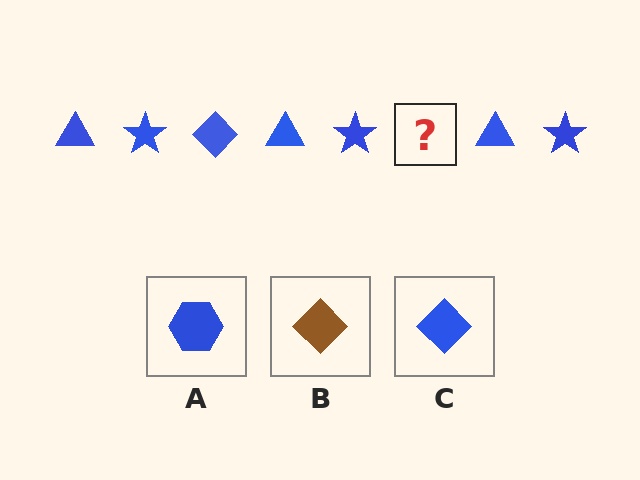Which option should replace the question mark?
Option C.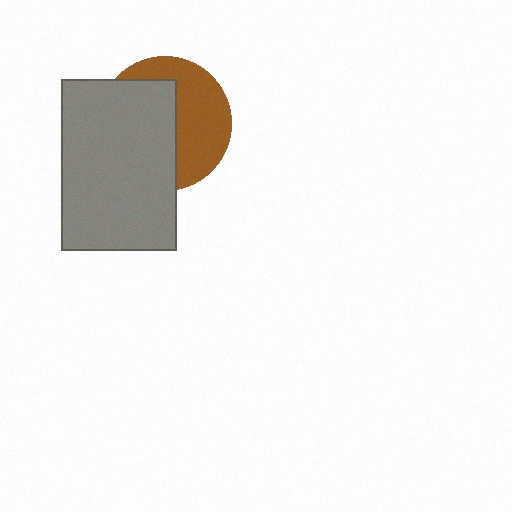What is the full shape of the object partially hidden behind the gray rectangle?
The partially hidden object is a brown circle.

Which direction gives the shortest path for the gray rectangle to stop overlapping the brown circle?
Moving left gives the shortest separation.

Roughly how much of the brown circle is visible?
About half of it is visible (roughly 46%).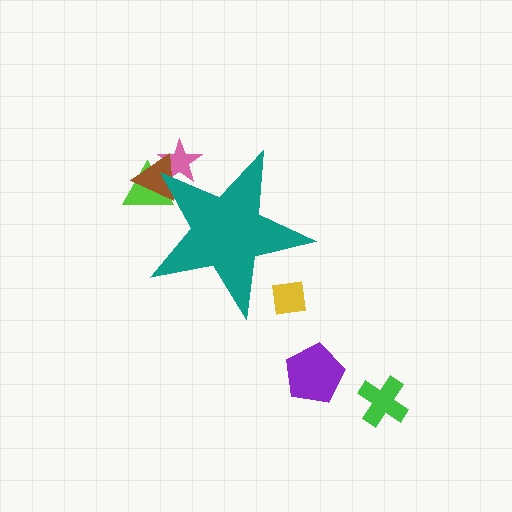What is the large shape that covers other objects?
A teal star.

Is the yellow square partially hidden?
Yes, the yellow square is partially hidden behind the teal star.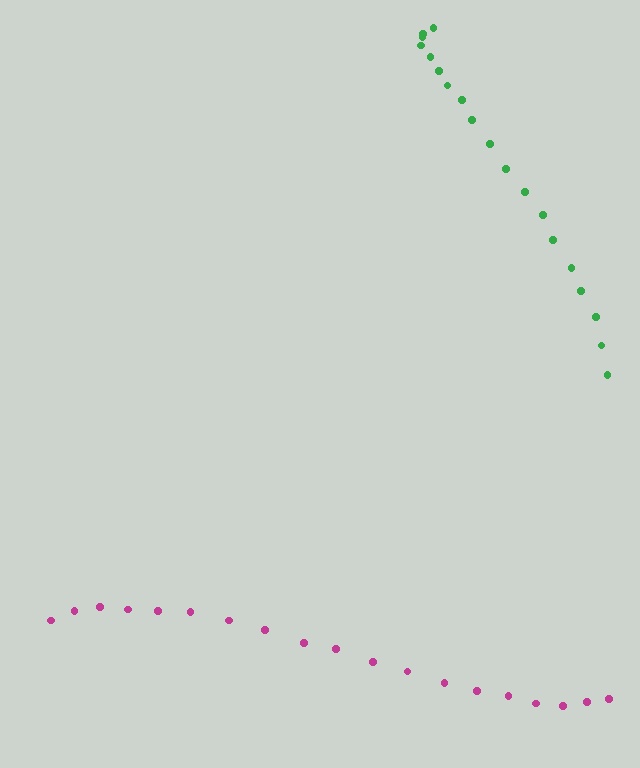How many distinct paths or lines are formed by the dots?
There are 2 distinct paths.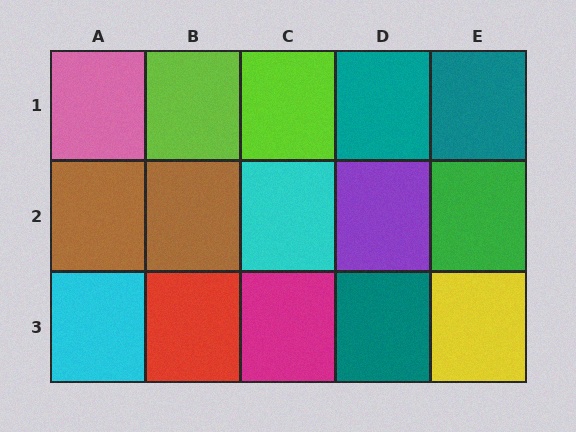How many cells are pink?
1 cell is pink.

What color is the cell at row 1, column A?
Pink.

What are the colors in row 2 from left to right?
Brown, brown, cyan, purple, green.